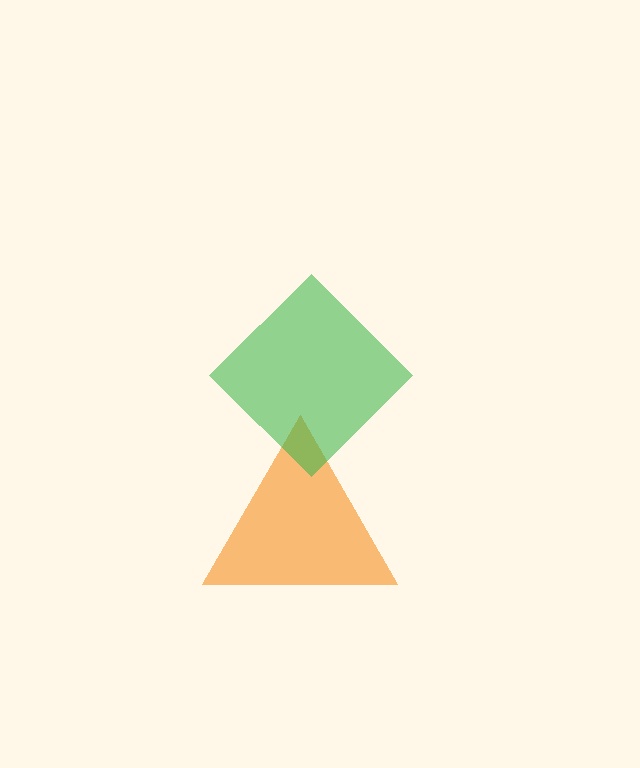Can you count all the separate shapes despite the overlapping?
Yes, there are 2 separate shapes.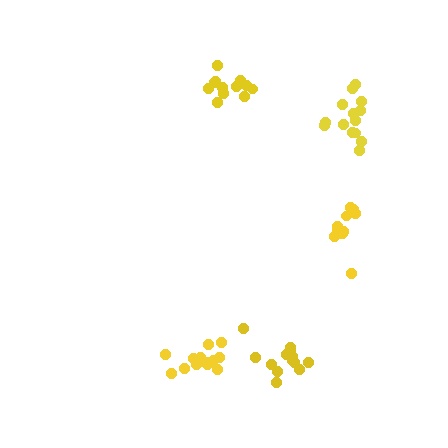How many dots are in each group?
Group 1: 13 dots, Group 2: 13 dots, Group 3: 14 dots, Group 4: 10 dots, Group 5: 13 dots (63 total).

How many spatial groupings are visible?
There are 5 spatial groupings.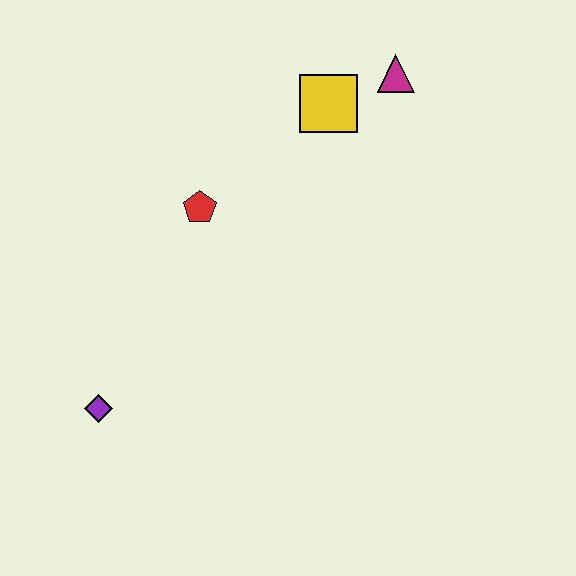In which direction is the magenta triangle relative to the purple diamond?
The magenta triangle is above the purple diamond.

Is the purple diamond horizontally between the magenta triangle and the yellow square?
No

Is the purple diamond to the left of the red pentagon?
Yes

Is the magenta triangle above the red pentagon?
Yes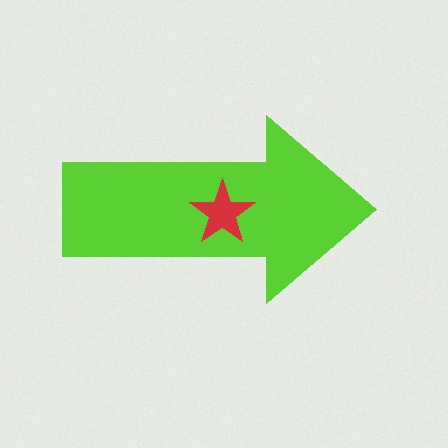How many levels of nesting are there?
2.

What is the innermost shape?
The red star.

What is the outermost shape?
The lime arrow.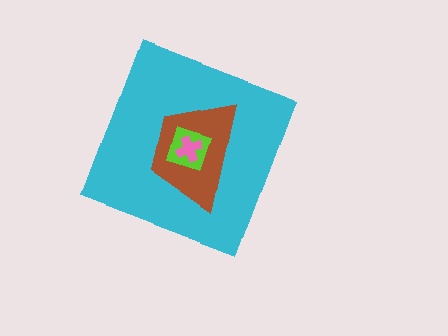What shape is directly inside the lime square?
The pink cross.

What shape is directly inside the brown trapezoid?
The lime square.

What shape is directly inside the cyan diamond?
The brown trapezoid.